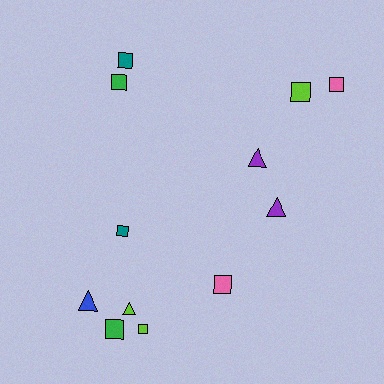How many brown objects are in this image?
There are no brown objects.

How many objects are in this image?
There are 12 objects.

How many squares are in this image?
There are 8 squares.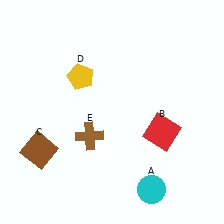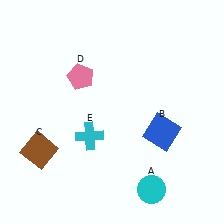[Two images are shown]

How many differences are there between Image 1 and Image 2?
There are 3 differences between the two images.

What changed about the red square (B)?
In Image 1, B is red. In Image 2, it changed to blue.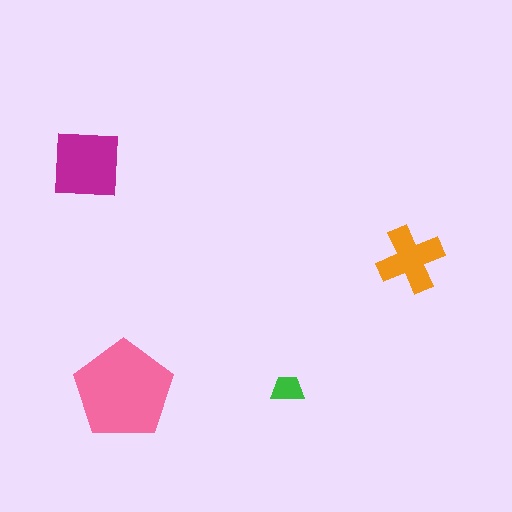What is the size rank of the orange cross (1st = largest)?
3rd.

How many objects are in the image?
There are 4 objects in the image.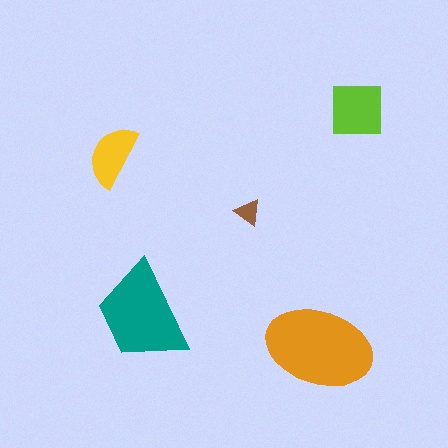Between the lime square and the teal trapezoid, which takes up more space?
The teal trapezoid.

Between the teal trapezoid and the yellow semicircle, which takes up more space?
The teal trapezoid.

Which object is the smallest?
The brown triangle.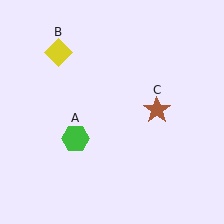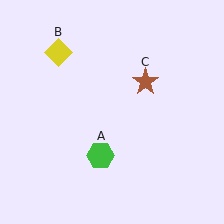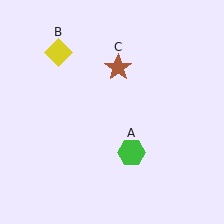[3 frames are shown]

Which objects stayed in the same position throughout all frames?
Yellow diamond (object B) remained stationary.